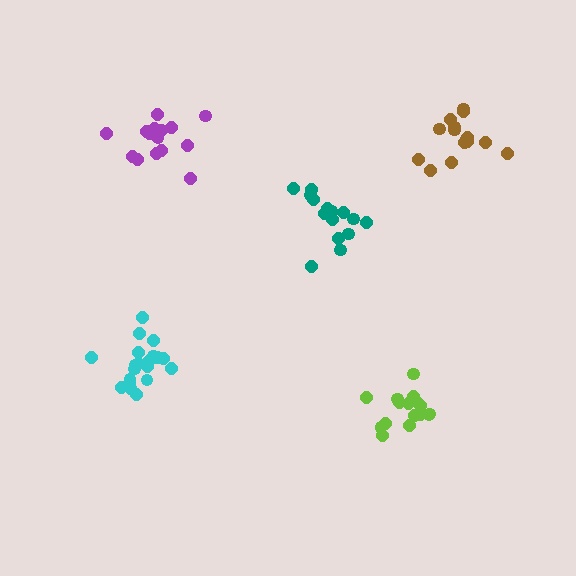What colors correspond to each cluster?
The clusters are colored: teal, purple, cyan, lime, brown.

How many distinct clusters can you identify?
There are 5 distinct clusters.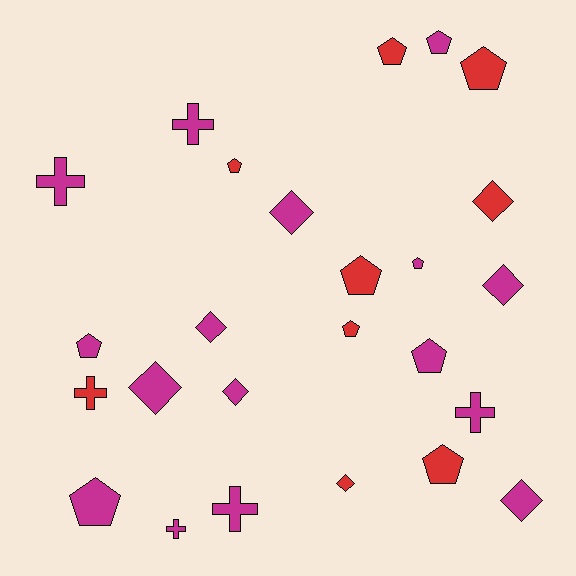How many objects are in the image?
There are 25 objects.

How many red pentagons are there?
There are 6 red pentagons.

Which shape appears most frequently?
Pentagon, with 11 objects.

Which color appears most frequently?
Magenta, with 16 objects.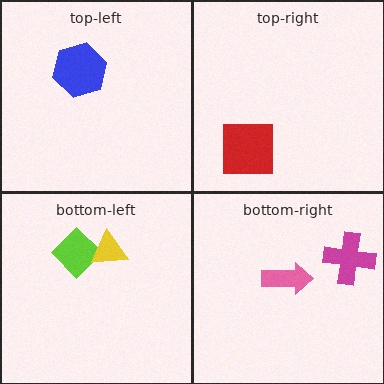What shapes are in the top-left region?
The blue hexagon.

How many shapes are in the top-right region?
1.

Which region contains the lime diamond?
The bottom-left region.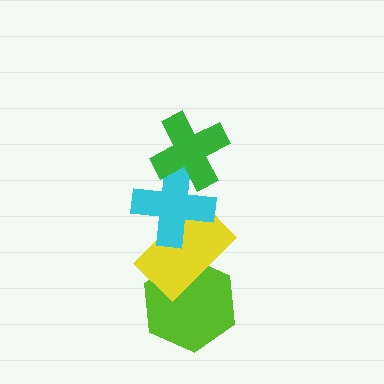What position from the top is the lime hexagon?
The lime hexagon is 4th from the top.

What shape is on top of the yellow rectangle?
The cyan cross is on top of the yellow rectangle.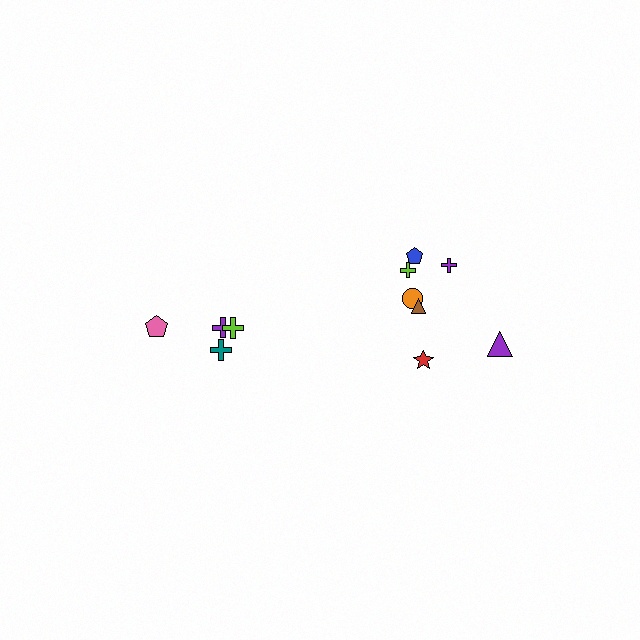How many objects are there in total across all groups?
There are 11 objects.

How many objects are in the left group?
There are 4 objects.